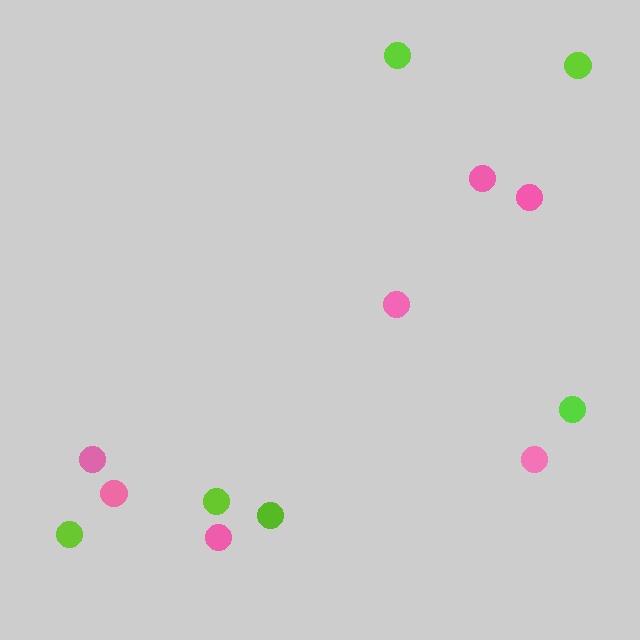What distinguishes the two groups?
There are 2 groups: one group of pink circles (7) and one group of lime circles (6).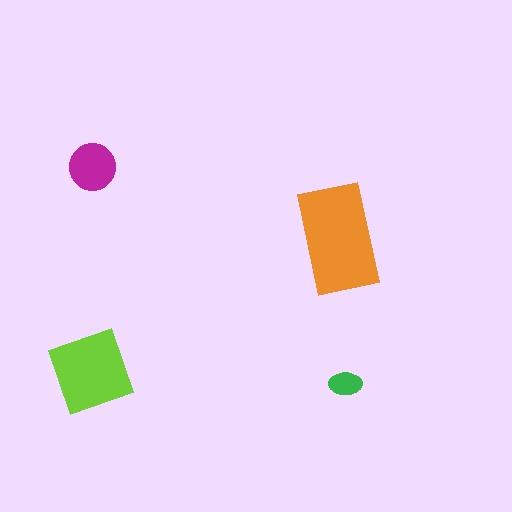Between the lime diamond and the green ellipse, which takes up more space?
The lime diamond.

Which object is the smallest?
The green ellipse.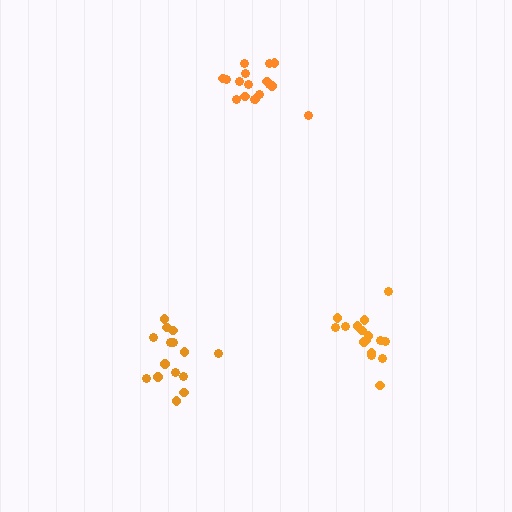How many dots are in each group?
Group 1: 16 dots, Group 2: 15 dots, Group 3: 17 dots (48 total).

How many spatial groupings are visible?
There are 3 spatial groupings.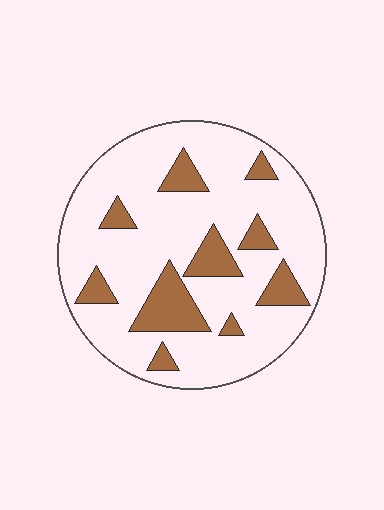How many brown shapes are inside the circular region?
10.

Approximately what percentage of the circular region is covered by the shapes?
Approximately 20%.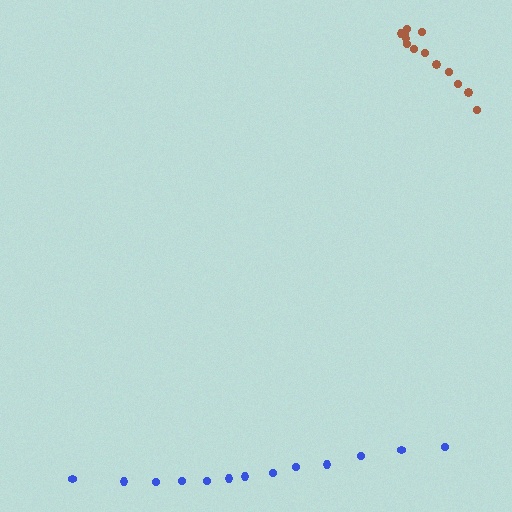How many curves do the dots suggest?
There are 2 distinct paths.